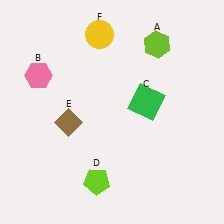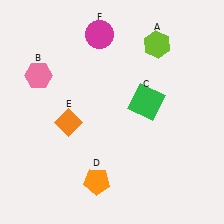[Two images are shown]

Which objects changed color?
D changed from lime to orange. E changed from brown to orange. F changed from yellow to magenta.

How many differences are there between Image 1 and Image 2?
There are 3 differences between the two images.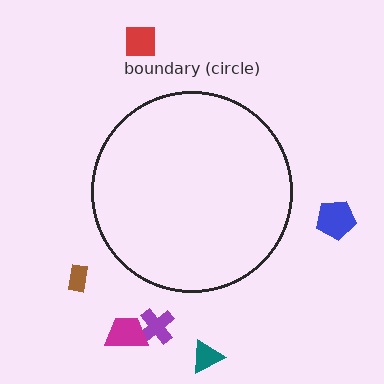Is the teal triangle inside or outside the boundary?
Outside.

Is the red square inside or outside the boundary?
Outside.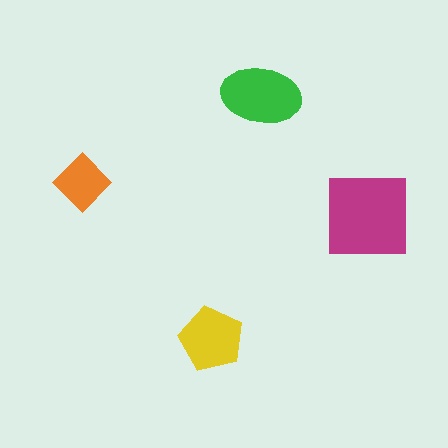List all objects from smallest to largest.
The orange diamond, the yellow pentagon, the green ellipse, the magenta square.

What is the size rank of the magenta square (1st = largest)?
1st.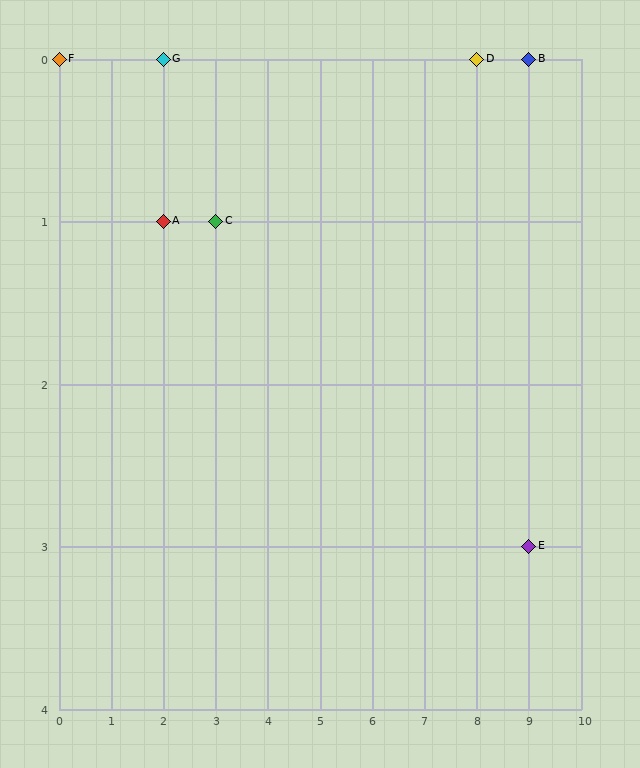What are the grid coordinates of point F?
Point F is at grid coordinates (0, 0).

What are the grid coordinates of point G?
Point G is at grid coordinates (2, 0).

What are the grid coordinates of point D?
Point D is at grid coordinates (8, 0).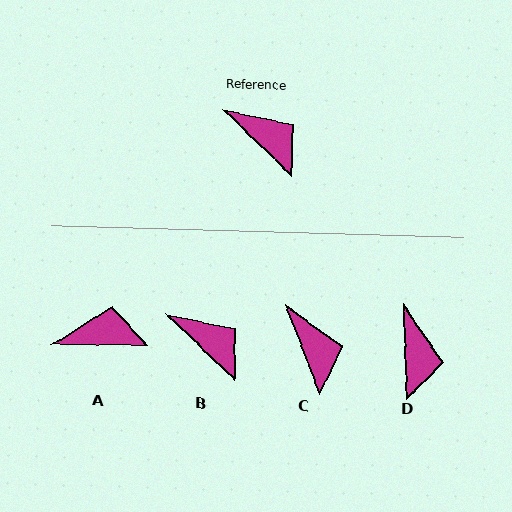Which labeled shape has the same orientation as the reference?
B.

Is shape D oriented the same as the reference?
No, it is off by about 44 degrees.